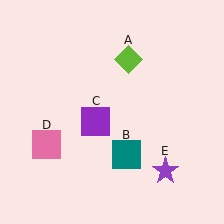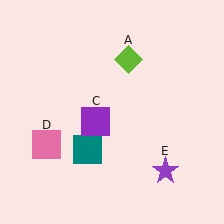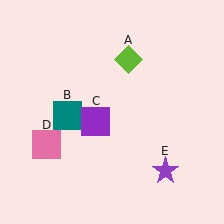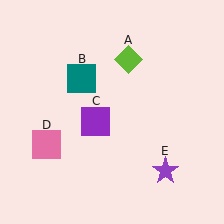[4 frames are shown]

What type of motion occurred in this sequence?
The teal square (object B) rotated clockwise around the center of the scene.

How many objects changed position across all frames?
1 object changed position: teal square (object B).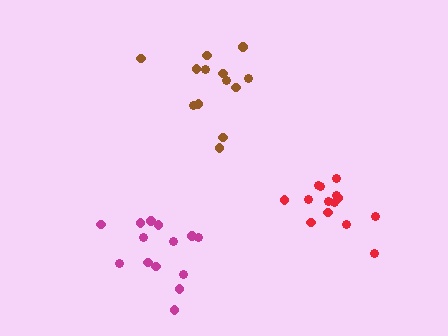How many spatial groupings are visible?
There are 3 spatial groupings.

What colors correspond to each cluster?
The clusters are colored: magenta, brown, red.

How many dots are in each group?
Group 1: 14 dots, Group 2: 13 dots, Group 3: 14 dots (41 total).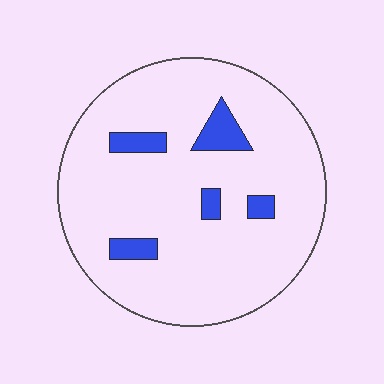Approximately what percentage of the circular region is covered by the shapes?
Approximately 10%.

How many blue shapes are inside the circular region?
5.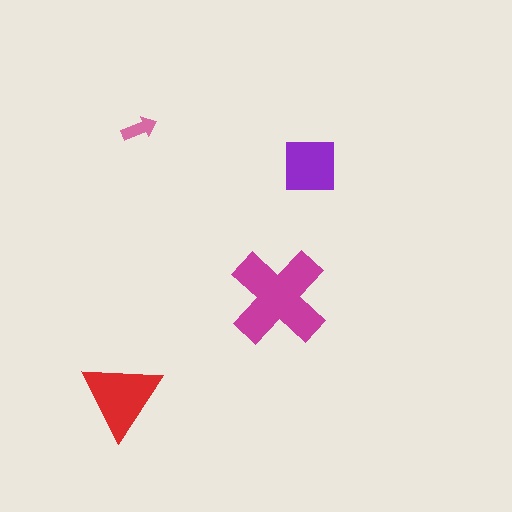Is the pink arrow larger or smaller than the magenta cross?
Smaller.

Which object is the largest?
The magenta cross.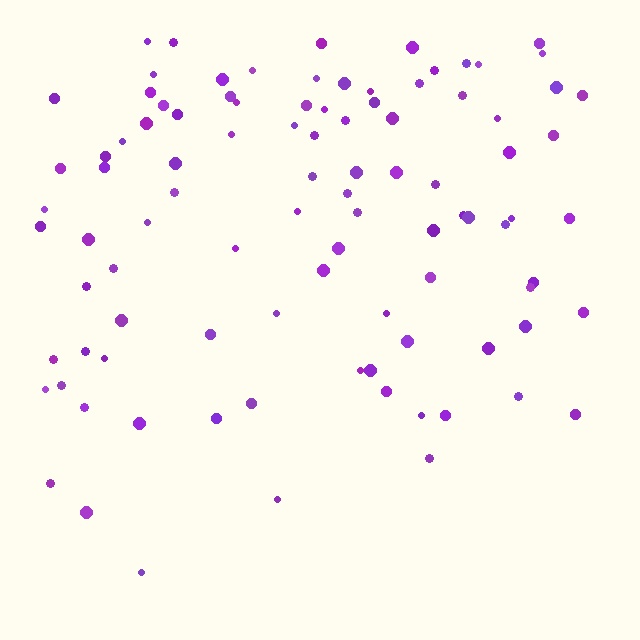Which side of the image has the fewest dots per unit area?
The bottom.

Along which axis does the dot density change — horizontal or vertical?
Vertical.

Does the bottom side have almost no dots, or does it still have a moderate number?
Still a moderate number, just noticeably fewer than the top.